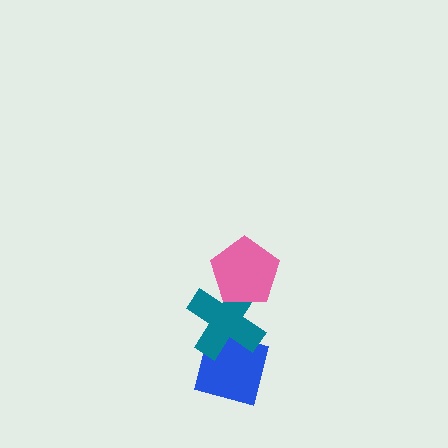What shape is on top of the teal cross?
The pink pentagon is on top of the teal cross.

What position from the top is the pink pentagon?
The pink pentagon is 1st from the top.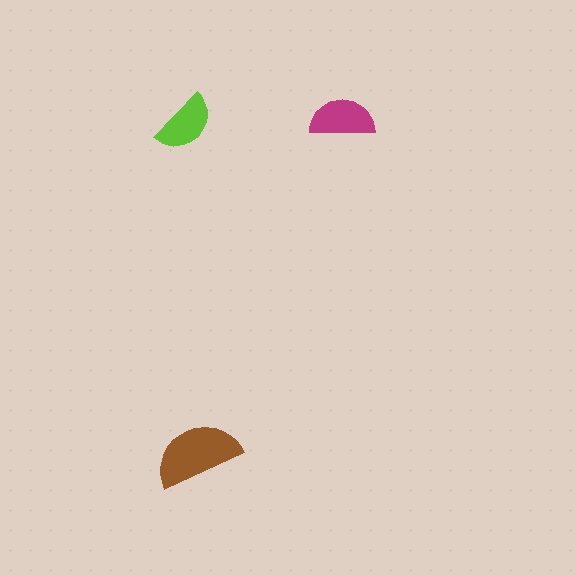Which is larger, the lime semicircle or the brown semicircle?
The brown one.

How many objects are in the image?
There are 3 objects in the image.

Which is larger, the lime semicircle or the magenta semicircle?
The magenta one.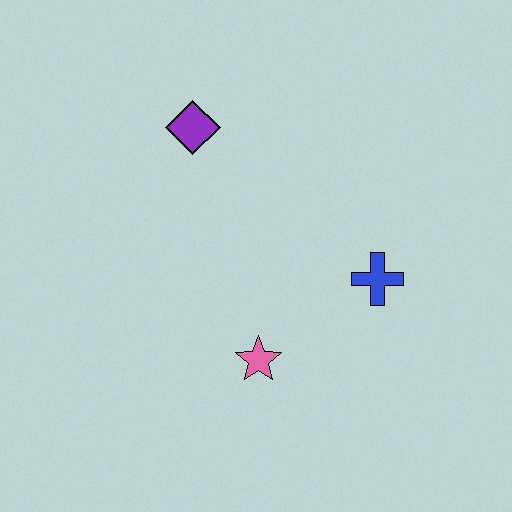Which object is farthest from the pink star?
The purple diamond is farthest from the pink star.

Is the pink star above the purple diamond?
No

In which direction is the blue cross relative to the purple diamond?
The blue cross is to the right of the purple diamond.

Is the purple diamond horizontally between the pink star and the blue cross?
No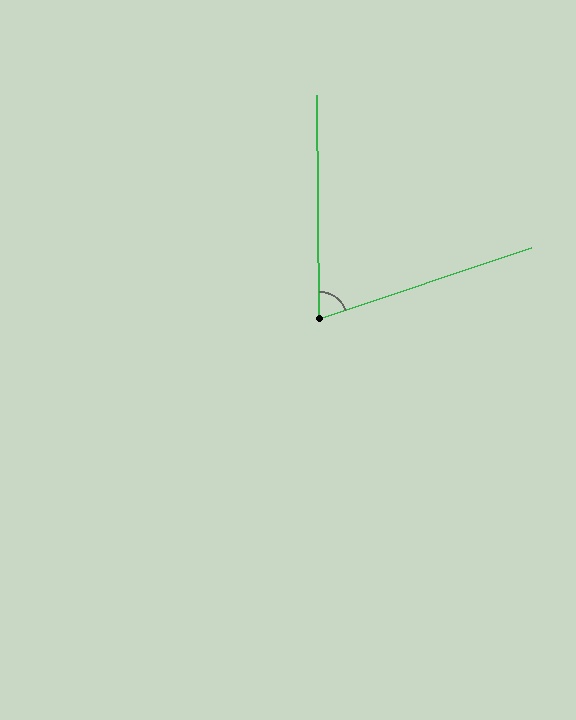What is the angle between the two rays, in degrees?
Approximately 72 degrees.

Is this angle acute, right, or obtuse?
It is acute.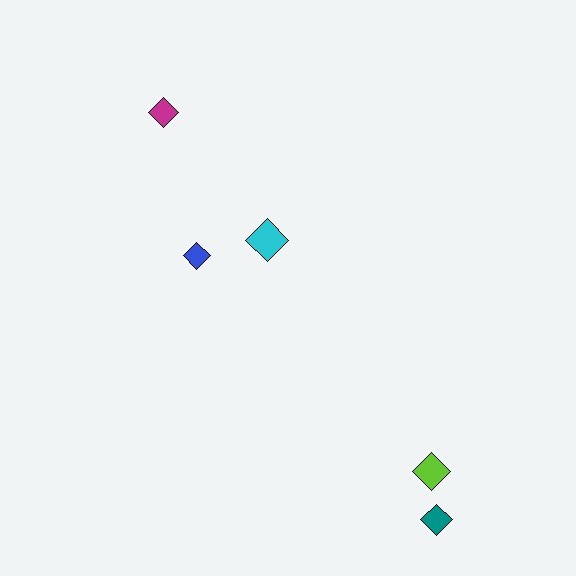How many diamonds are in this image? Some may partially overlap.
There are 5 diamonds.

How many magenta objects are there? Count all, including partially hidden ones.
There is 1 magenta object.